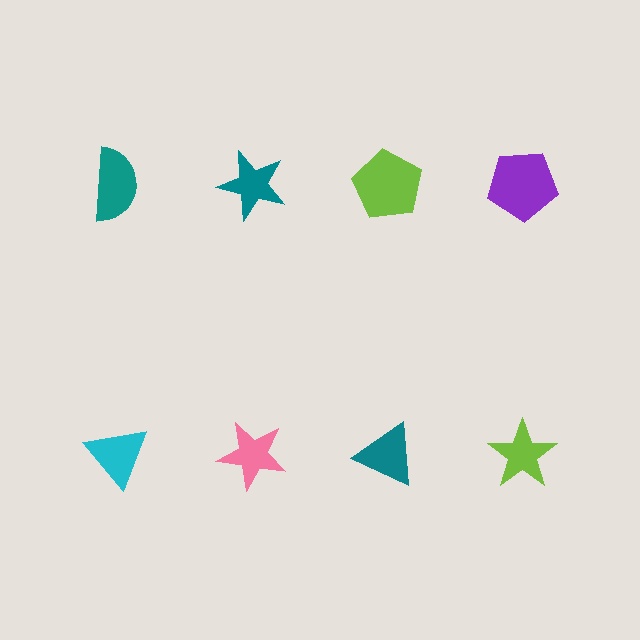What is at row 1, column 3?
A lime pentagon.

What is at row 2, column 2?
A pink star.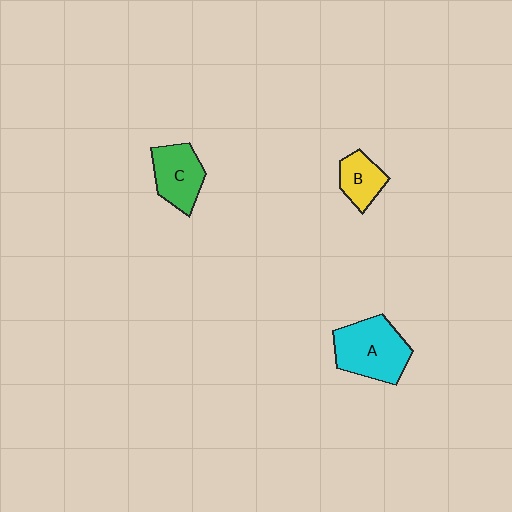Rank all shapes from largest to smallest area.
From largest to smallest: A (cyan), C (green), B (yellow).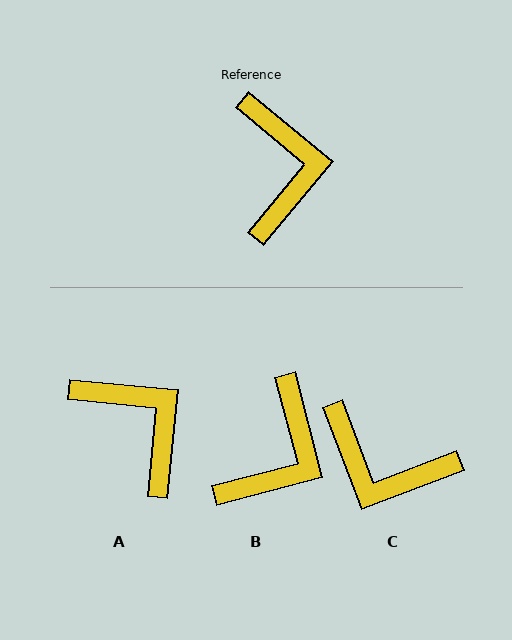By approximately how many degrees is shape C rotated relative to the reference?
Approximately 119 degrees clockwise.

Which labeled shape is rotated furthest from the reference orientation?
C, about 119 degrees away.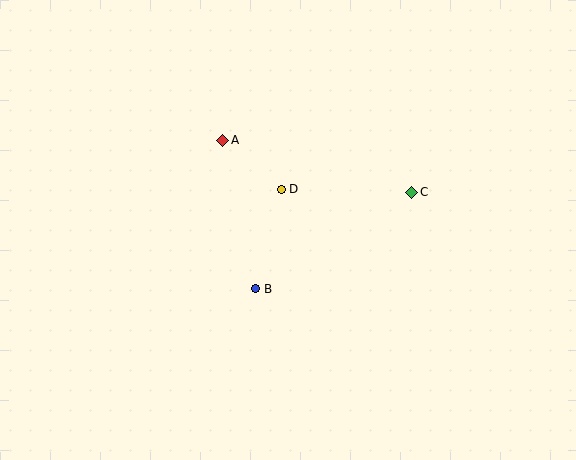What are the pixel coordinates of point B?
Point B is at (256, 289).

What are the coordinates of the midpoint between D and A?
The midpoint between D and A is at (252, 165).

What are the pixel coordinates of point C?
Point C is at (412, 192).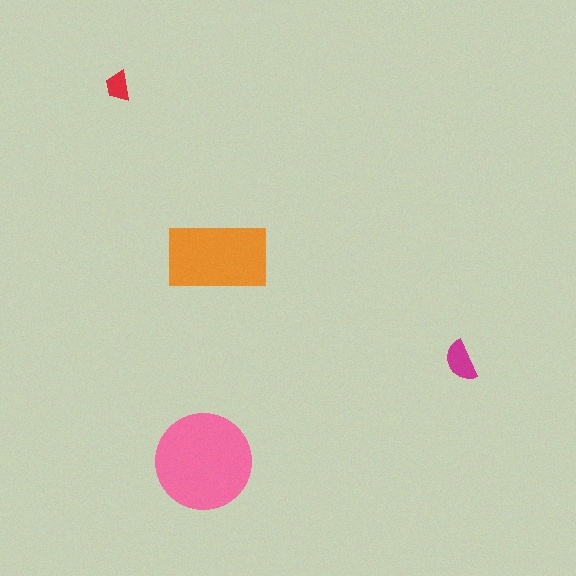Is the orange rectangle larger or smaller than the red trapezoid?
Larger.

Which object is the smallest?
The red trapezoid.